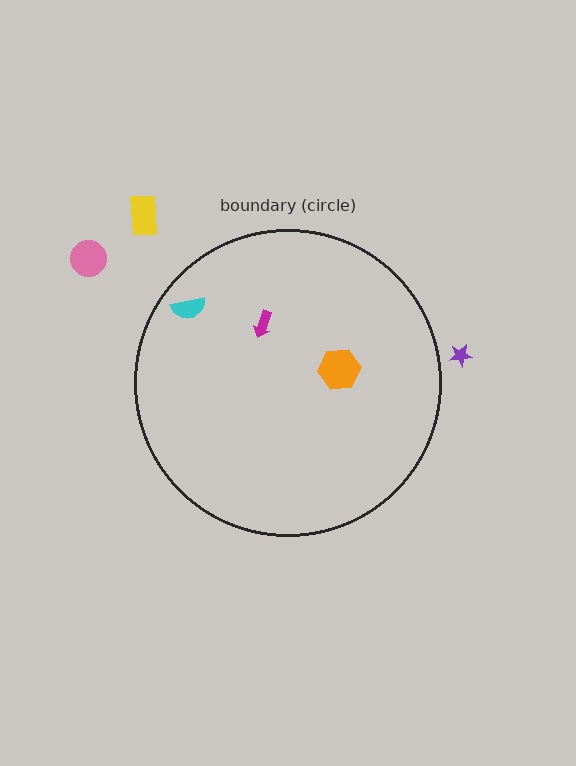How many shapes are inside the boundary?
3 inside, 3 outside.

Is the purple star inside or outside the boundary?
Outside.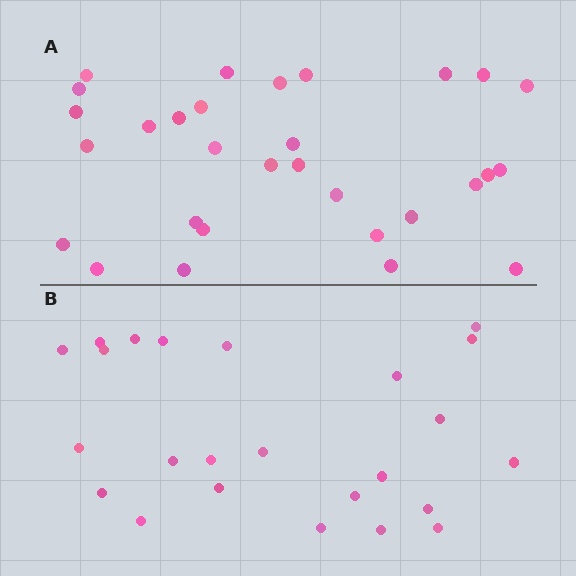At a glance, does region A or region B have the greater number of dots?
Region A (the top region) has more dots.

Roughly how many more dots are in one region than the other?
Region A has about 6 more dots than region B.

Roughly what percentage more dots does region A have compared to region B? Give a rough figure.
About 25% more.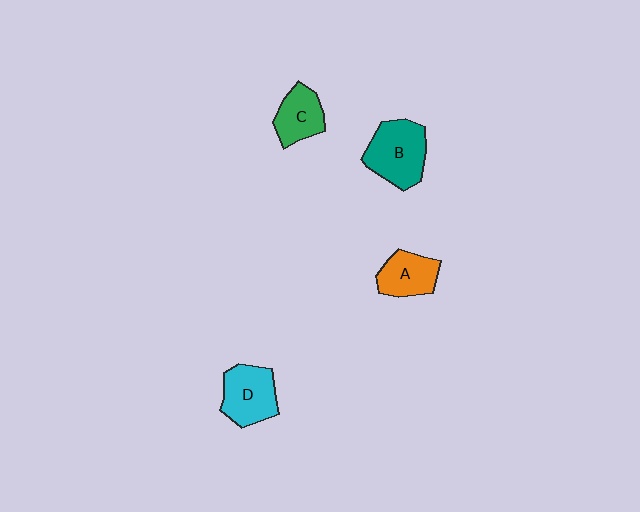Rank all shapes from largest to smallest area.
From largest to smallest: B (teal), D (cyan), A (orange), C (green).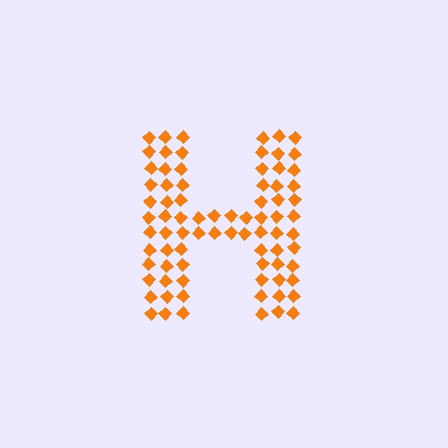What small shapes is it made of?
It is made of small diamonds.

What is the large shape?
The large shape is the letter H.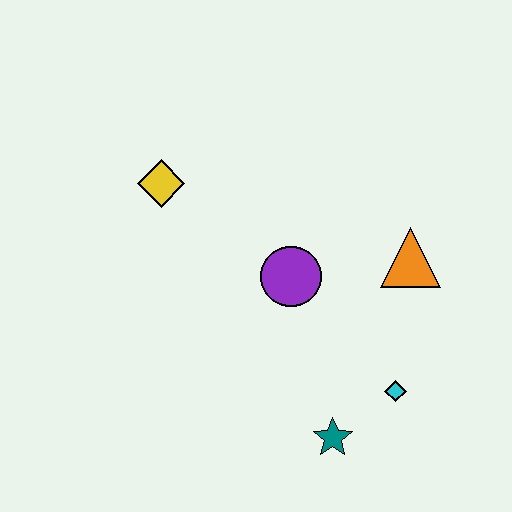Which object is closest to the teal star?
The cyan diamond is closest to the teal star.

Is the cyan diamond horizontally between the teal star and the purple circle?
No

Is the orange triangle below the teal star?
No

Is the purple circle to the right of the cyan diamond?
No